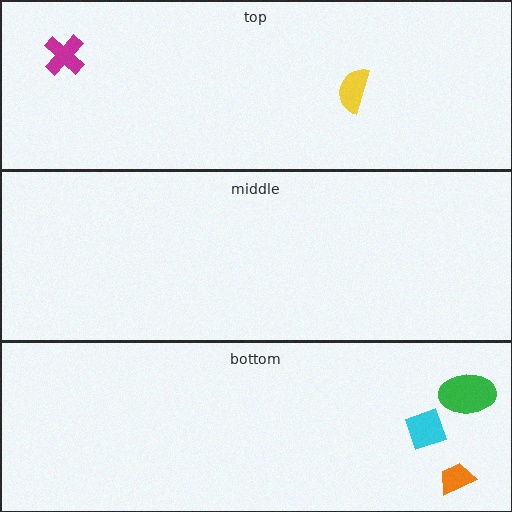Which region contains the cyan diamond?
The bottom region.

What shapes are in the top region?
The magenta cross, the yellow semicircle.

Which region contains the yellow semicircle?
The top region.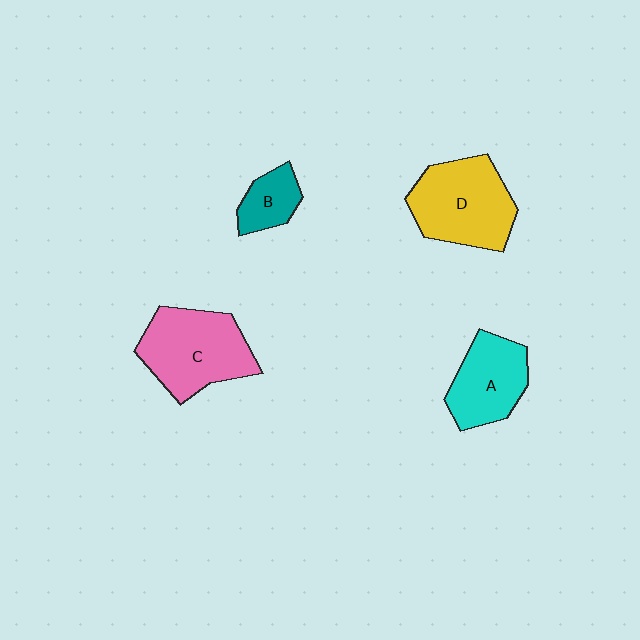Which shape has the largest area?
Shape C (pink).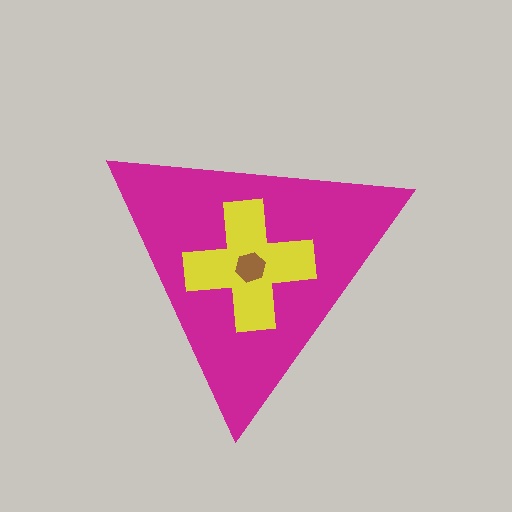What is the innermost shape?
The brown hexagon.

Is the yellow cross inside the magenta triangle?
Yes.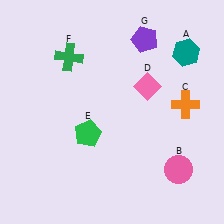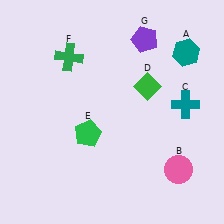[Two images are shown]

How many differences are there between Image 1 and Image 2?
There are 2 differences between the two images.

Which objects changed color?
C changed from orange to teal. D changed from pink to green.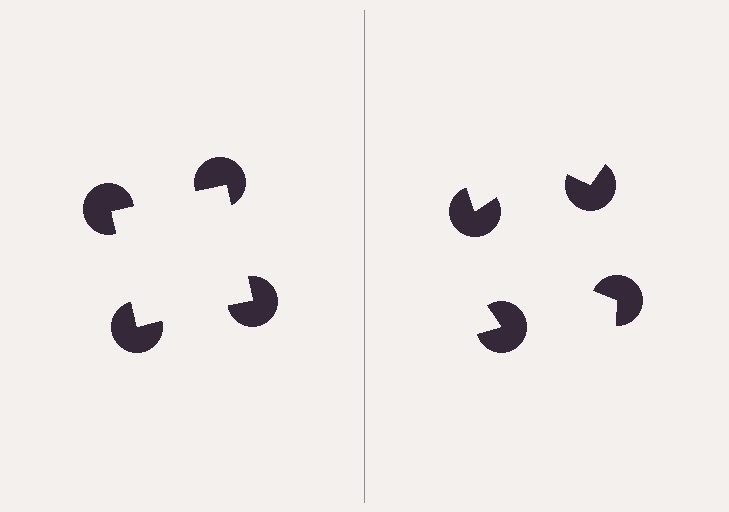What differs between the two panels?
The pac-man discs are positioned identically on both sides; only the wedge orientations differ. On the left they align to a square; on the right they are misaligned.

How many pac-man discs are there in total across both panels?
8 — 4 on each side.